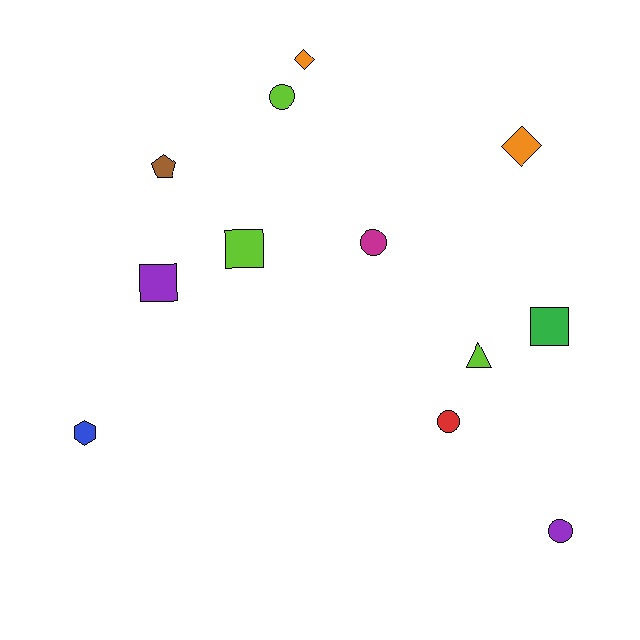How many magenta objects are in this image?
There is 1 magenta object.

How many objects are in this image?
There are 12 objects.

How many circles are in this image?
There are 4 circles.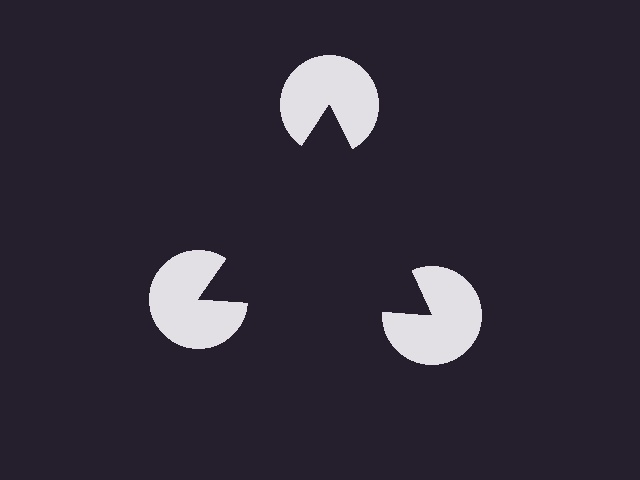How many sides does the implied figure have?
3 sides.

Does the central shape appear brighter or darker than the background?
It typically appears slightly darker than the background, even though no actual brightness change is drawn.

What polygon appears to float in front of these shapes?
An illusory triangle — its edges are inferred from the aligned wedge cuts in the pac-man discs, not physically drawn.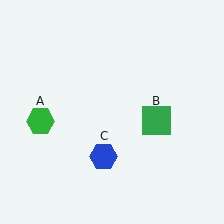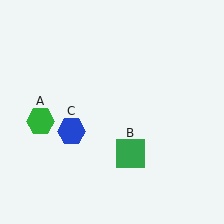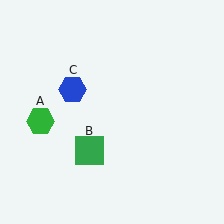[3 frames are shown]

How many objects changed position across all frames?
2 objects changed position: green square (object B), blue hexagon (object C).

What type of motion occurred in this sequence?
The green square (object B), blue hexagon (object C) rotated clockwise around the center of the scene.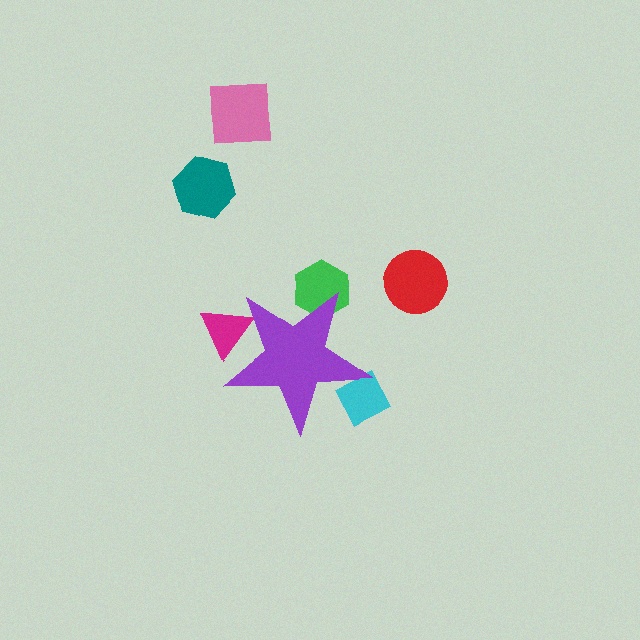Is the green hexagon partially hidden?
Yes, the green hexagon is partially hidden behind the purple star.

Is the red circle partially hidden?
No, the red circle is fully visible.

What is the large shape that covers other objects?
A purple star.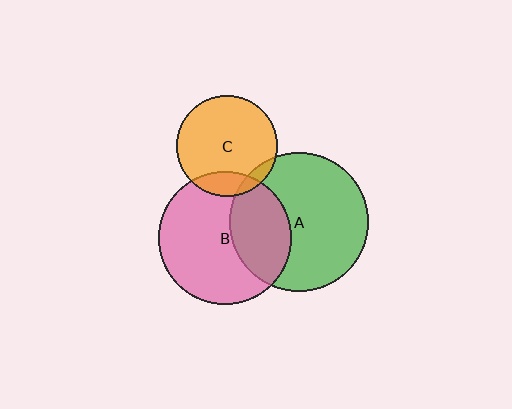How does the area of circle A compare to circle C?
Approximately 1.9 times.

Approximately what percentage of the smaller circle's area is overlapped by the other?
Approximately 15%.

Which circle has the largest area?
Circle A (green).